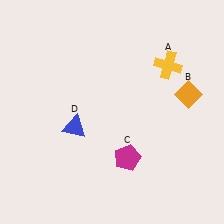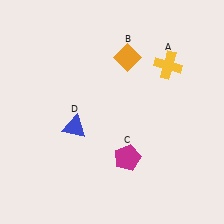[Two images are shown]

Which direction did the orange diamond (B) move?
The orange diamond (B) moved left.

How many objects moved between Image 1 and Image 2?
1 object moved between the two images.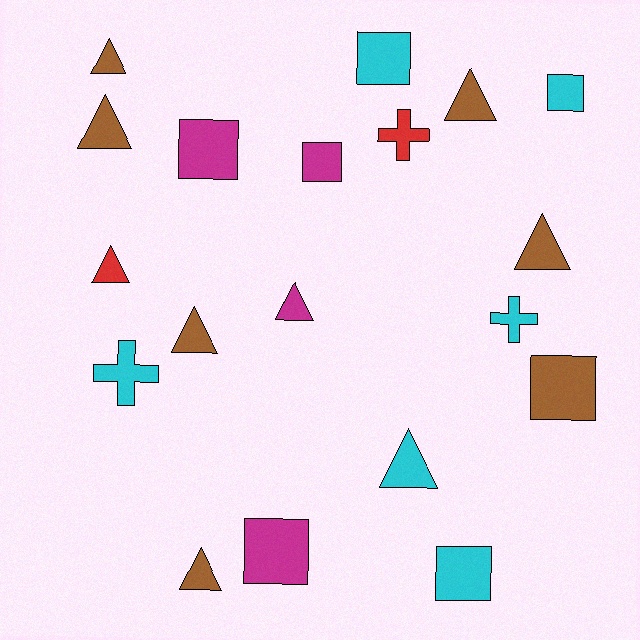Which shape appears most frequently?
Triangle, with 9 objects.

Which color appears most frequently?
Brown, with 7 objects.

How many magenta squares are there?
There are 3 magenta squares.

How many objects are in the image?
There are 19 objects.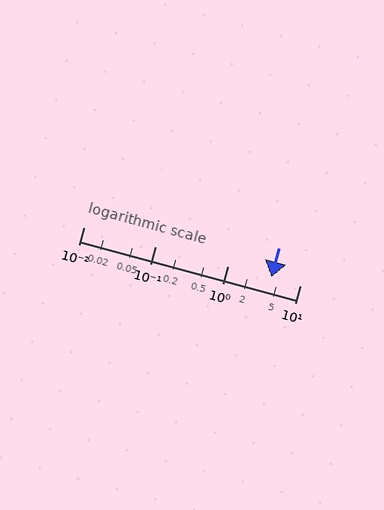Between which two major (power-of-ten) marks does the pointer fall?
The pointer is between 1 and 10.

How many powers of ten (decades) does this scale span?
The scale spans 3 decades, from 0.01 to 10.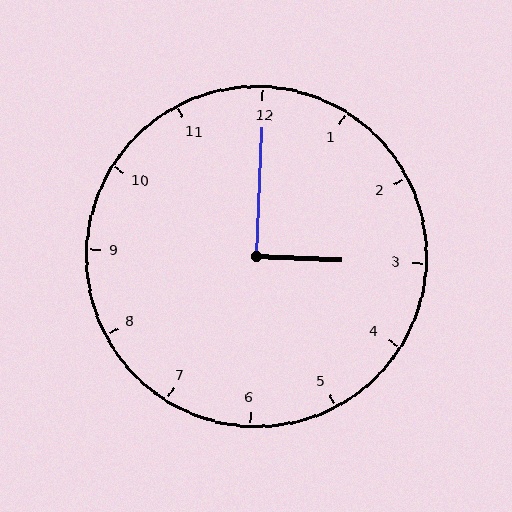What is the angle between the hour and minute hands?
Approximately 90 degrees.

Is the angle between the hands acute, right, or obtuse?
It is right.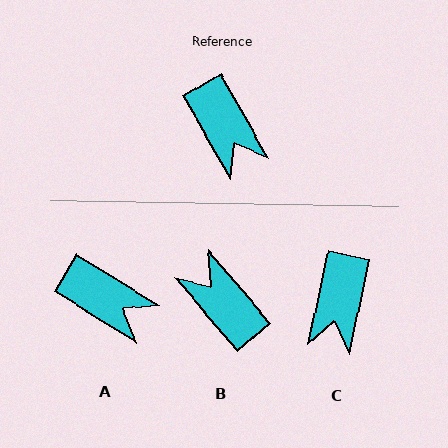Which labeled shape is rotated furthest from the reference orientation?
B, about 169 degrees away.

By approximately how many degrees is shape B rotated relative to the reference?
Approximately 169 degrees clockwise.